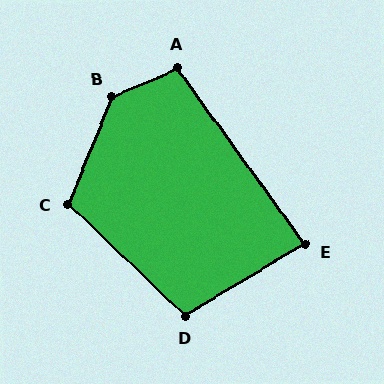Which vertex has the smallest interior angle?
E, at approximately 85 degrees.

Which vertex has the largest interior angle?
B, at approximately 135 degrees.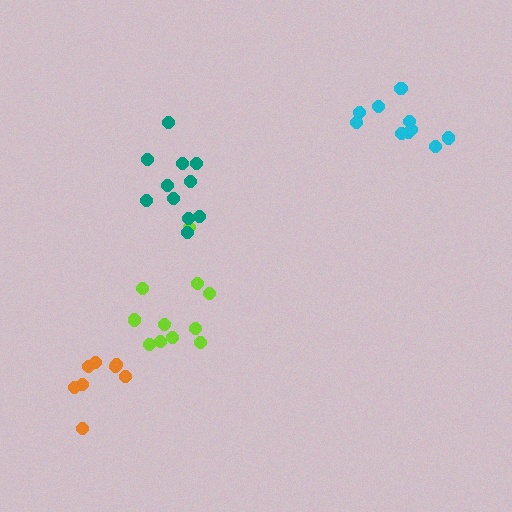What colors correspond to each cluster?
The clusters are colored: cyan, lime, orange, teal.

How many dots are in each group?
Group 1: 10 dots, Group 2: 11 dots, Group 3: 8 dots, Group 4: 11 dots (40 total).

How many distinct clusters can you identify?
There are 4 distinct clusters.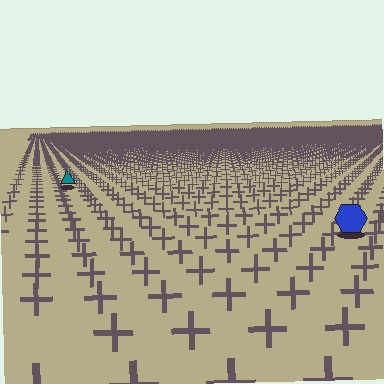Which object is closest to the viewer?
The blue hexagon is closest. The texture marks near it are larger and more spread out.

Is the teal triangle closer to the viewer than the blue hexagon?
No. The blue hexagon is closer — you can tell from the texture gradient: the ground texture is coarser near it.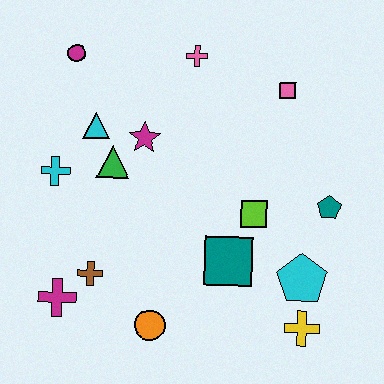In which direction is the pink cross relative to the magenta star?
The pink cross is above the magenta star.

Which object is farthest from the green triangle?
The yellow cross is farthest from the green triangle.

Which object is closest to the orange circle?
The brown cross is closest to the orange circle.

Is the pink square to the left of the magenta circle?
No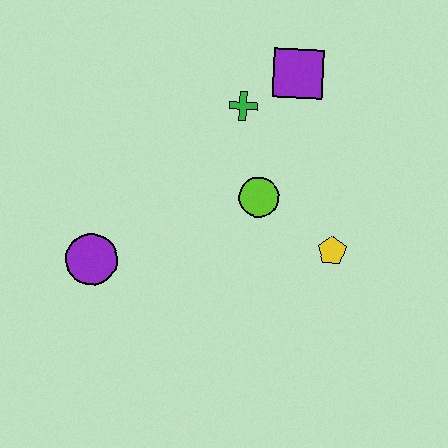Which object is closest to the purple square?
The green cross is closest to the purple square.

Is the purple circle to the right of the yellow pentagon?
No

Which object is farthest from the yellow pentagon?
The purple circle is farthest from the yellow pentagon.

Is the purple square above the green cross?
Yes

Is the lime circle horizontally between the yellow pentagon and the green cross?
Yes